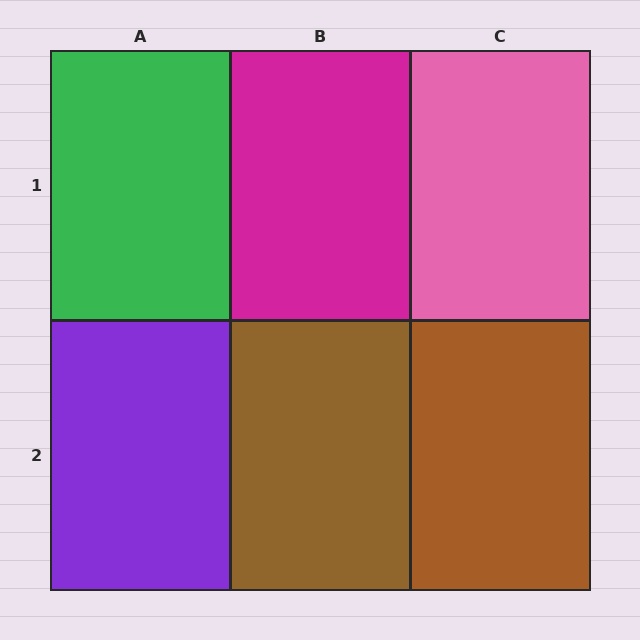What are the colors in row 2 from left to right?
Purple, brown, brown.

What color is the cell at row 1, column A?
Green.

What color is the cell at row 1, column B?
Magenta.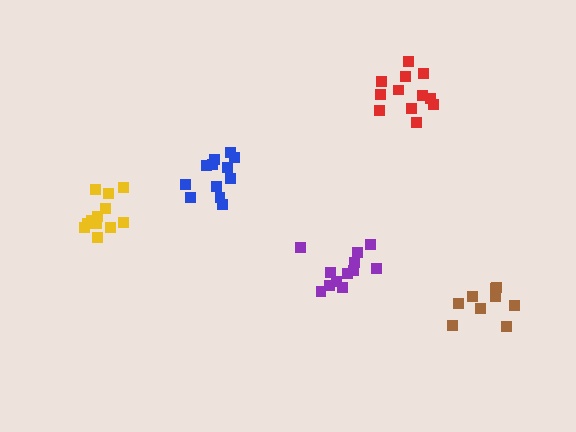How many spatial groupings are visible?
There are 5 spatial groupings.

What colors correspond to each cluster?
The clusters are colored: purple, brown, yellow, blue, red.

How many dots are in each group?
Group 1: 12 dots, Group 2: 9 dots, Group 3: 12 dots, Group 4: 12 dots, Group 5: 12 dots (57 total).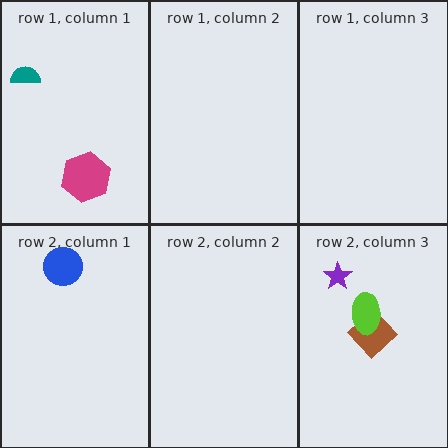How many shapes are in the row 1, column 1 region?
2.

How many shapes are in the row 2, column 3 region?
3.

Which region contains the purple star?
The row 2, column 3 region.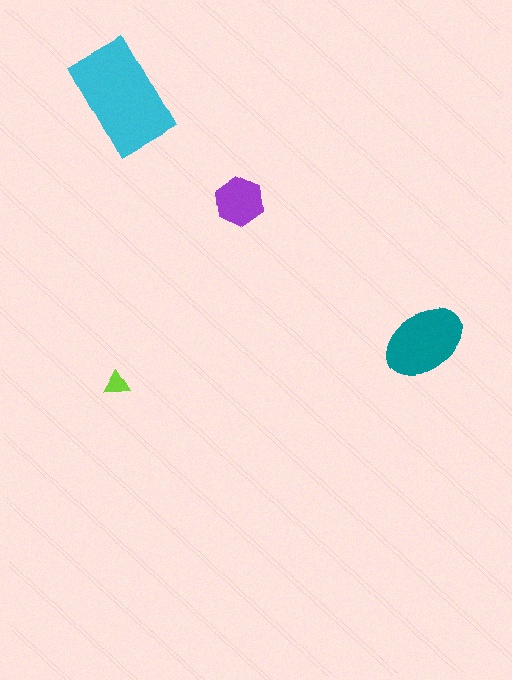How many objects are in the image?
There are 4 objects in the image.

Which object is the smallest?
The lime triangle.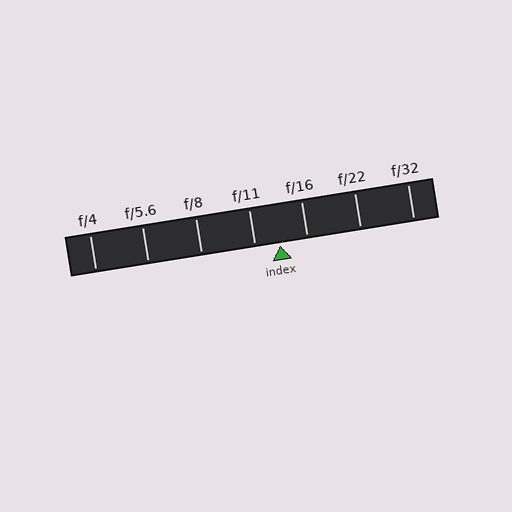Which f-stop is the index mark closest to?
The index mark is closest to f/11.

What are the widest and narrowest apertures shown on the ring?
The widest aperture shown is f/4 and the narrowest is f/32.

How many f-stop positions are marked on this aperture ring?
There are 7 f-stop positions marked.